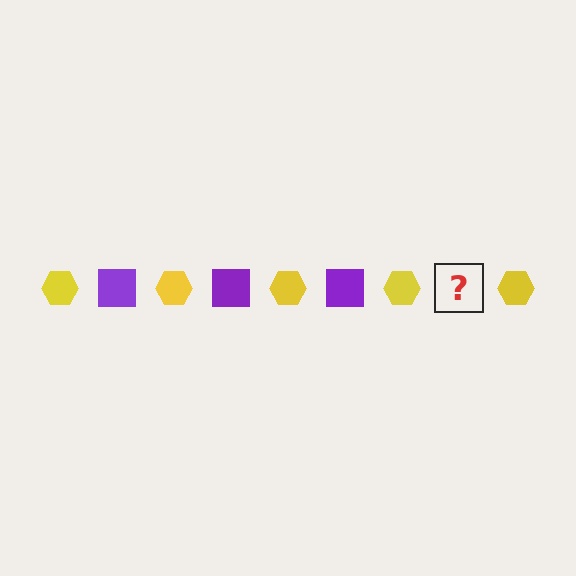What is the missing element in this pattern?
The missing element is a purple square.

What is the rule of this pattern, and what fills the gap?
The rule is that the pattern alternates between yellow hexagon and purple square. The gap should be filled with a purple square.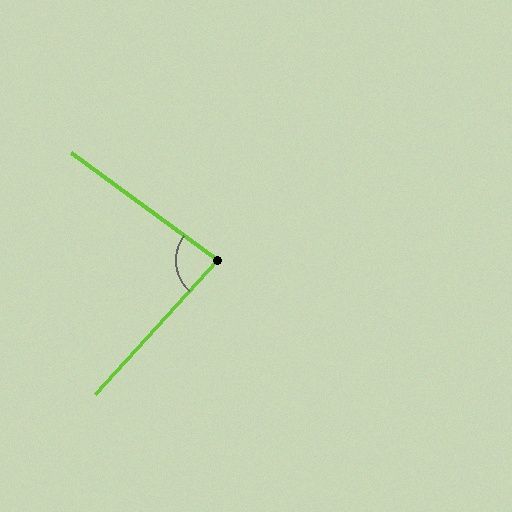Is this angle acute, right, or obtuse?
It is acute.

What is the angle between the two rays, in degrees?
Approximately 84 degrees.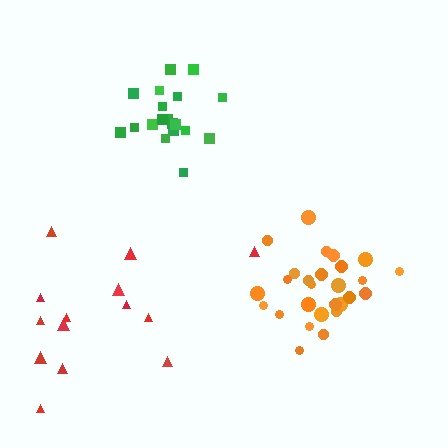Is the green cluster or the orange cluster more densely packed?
Green.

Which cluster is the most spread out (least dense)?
Red.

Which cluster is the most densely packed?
Green.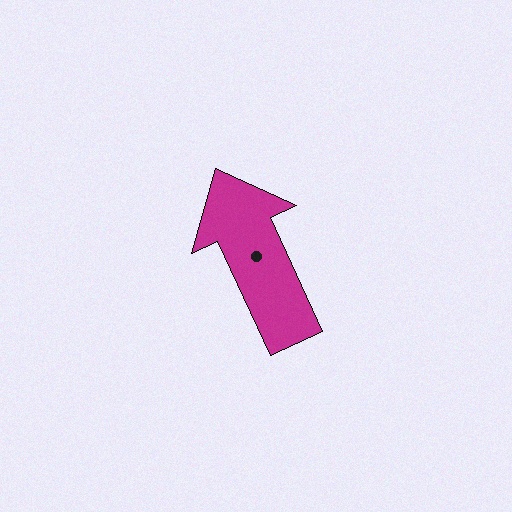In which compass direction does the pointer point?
Northwest.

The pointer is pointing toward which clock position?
Roughly 11 o'clock.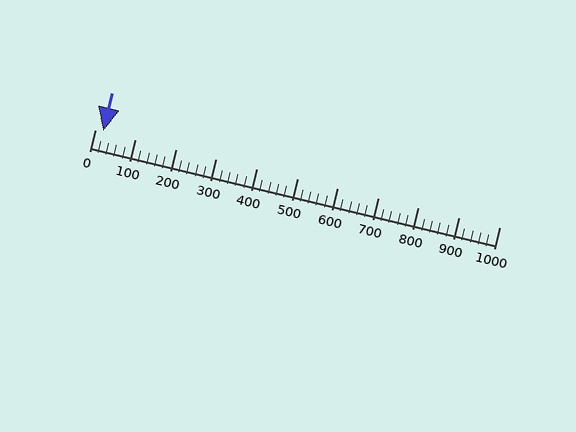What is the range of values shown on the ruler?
The ruler shows values from 0 to 1000.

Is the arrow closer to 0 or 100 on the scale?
The arrow is closer to 0.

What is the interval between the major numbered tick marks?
The major tick marks are spaced 100 units apart.